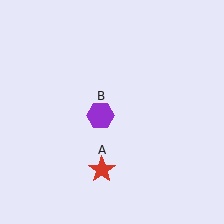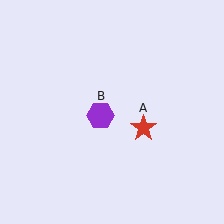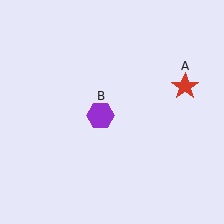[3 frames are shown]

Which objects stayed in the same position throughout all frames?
Purple hexagon (object B) remained stationary.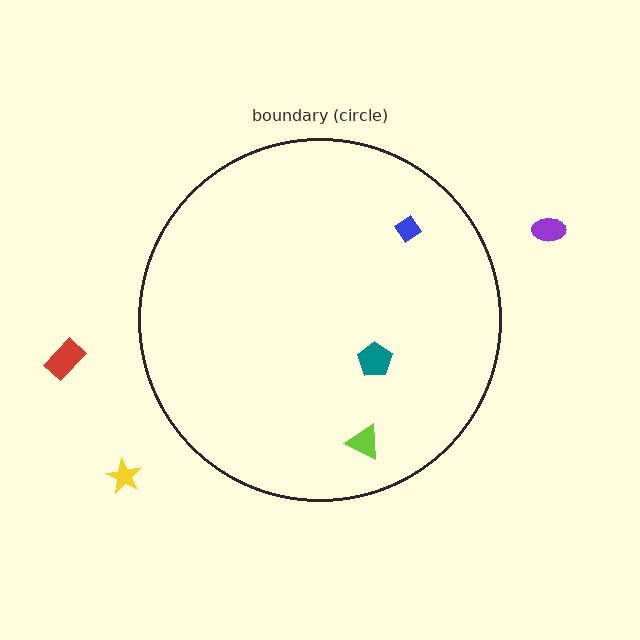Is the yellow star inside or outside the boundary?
Outside.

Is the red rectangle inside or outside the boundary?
Outside.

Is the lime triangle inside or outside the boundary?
Inside.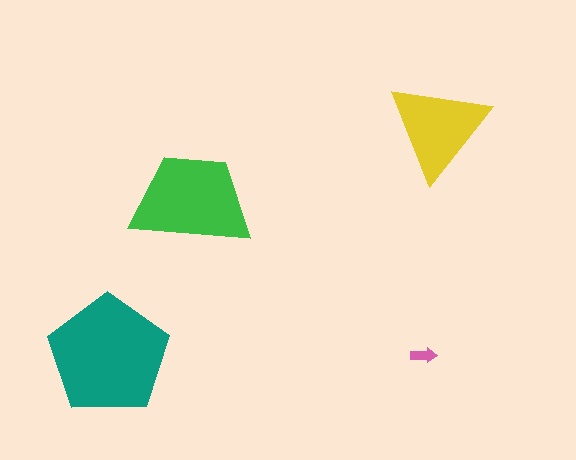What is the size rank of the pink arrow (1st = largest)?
4th.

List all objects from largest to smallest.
The teal pentagon, the green trapezoid, the yellow triangle, the pink arrow.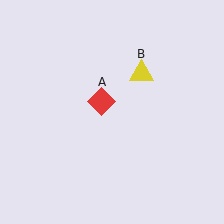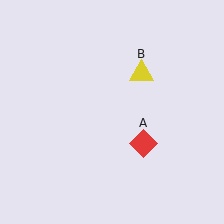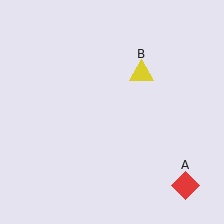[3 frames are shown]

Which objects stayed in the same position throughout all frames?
Yellow triangle (object B) remained stationary.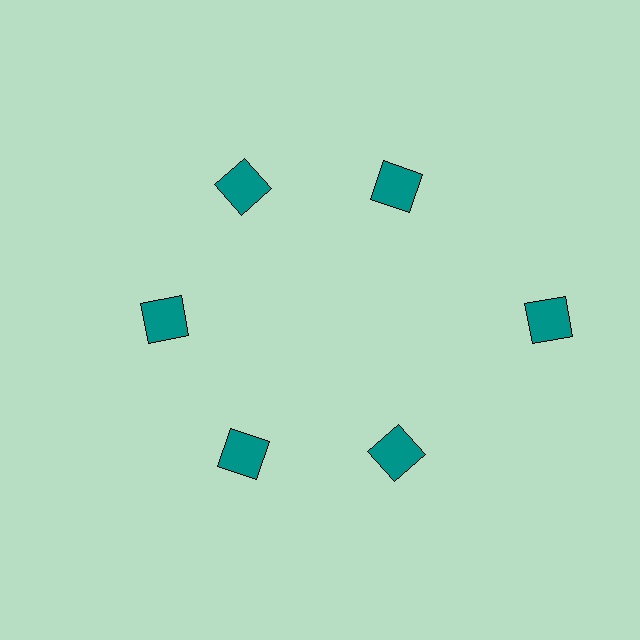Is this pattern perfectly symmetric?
No. The 6 teal squares are arranged in a ring, but one element near the 3 o'clock position is pushed outward from the center, breaking the 6-fold rotational symmetry.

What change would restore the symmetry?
The symmetry would be restored by moving it inward, back onto the ring so that all 6 squares sit at equal angles and equal distance from the center.